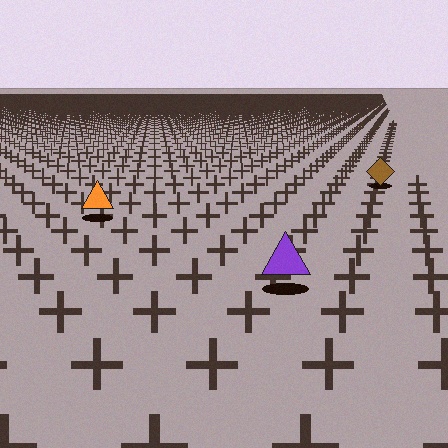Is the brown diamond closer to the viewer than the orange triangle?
No. The orange triangle is closer — you can tell from the texture gradient: the ground texture is coarser near it.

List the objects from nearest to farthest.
From nearest to farthest: the purple triangle, the orange triangle, the brown diamond.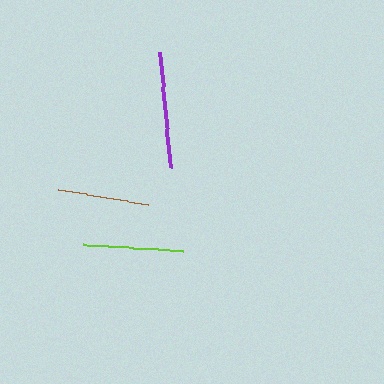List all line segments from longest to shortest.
From longest to shortest: purple, lime, brown.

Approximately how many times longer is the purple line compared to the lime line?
The purple line is approximately 1.1 times the length of the lime line.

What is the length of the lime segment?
The lime segment is approximately 100 pixels long.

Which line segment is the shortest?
The brown line is the shortest at approximately 91 pixels.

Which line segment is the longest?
The purple line is the longest at approximately 115 pixels.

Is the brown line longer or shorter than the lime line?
The lime line is longer than the brown line.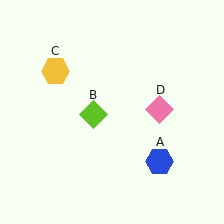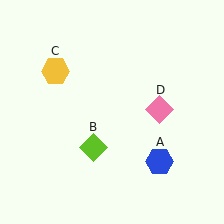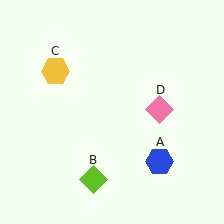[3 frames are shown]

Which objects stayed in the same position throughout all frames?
Blue hexagon (object A) and yellow hexagon (object C) and pink diamond (object D) remained stationary.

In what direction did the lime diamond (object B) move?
The lime diamond (object B) moved down.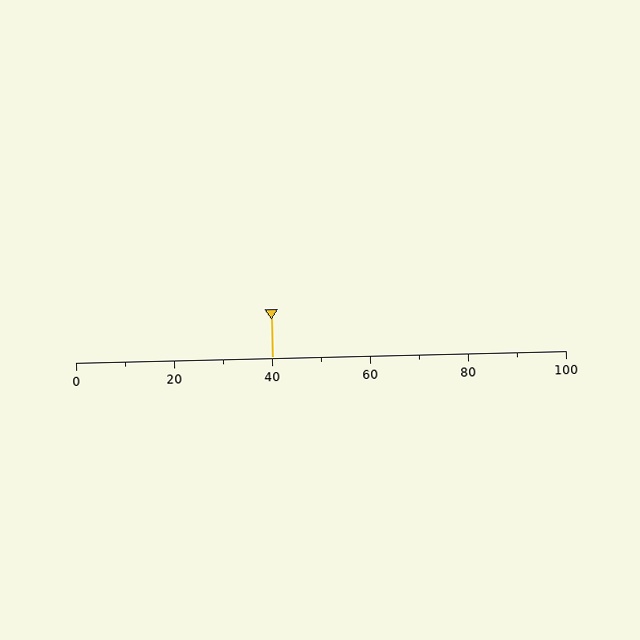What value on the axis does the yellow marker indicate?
The marker indicates approximately 40.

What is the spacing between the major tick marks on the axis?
The major ticks are spaced 20 apart.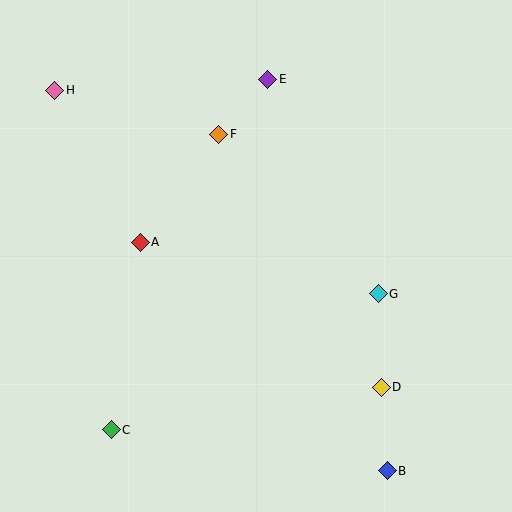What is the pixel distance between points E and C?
The distance between E and C is 384 pixels.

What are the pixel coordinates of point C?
Point C is at (111, 430).